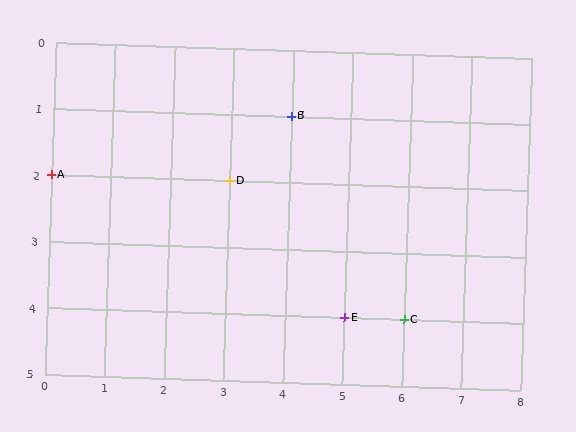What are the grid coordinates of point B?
Point B is at grid coordinates (4, 1).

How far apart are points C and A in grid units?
Points C and A are 6 columns and 2 rows apart (about 6.3 grid units diagonally).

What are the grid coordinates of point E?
Point E is at grid coordinates (5, 4).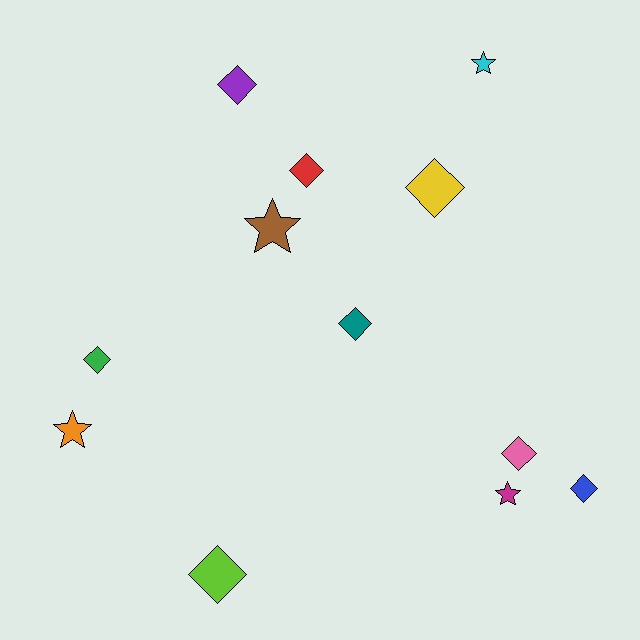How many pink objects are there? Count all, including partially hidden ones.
There is 1 pink object.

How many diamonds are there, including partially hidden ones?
There are 8 diamonds.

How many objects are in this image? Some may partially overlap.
There are 12 objects.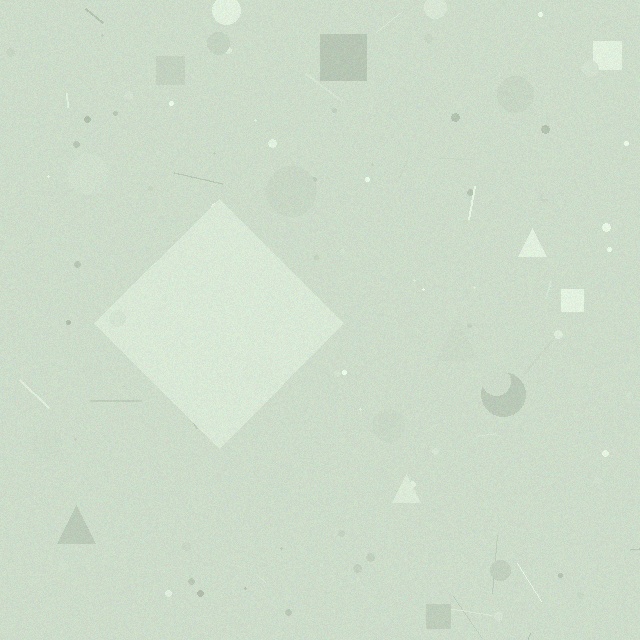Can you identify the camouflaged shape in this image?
The camouflaged shape is a diamond.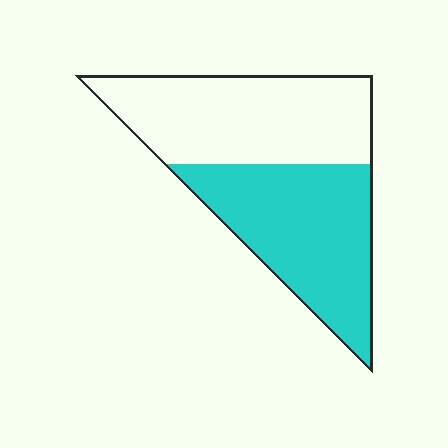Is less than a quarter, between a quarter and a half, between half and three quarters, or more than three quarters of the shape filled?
Between a quarter and a half.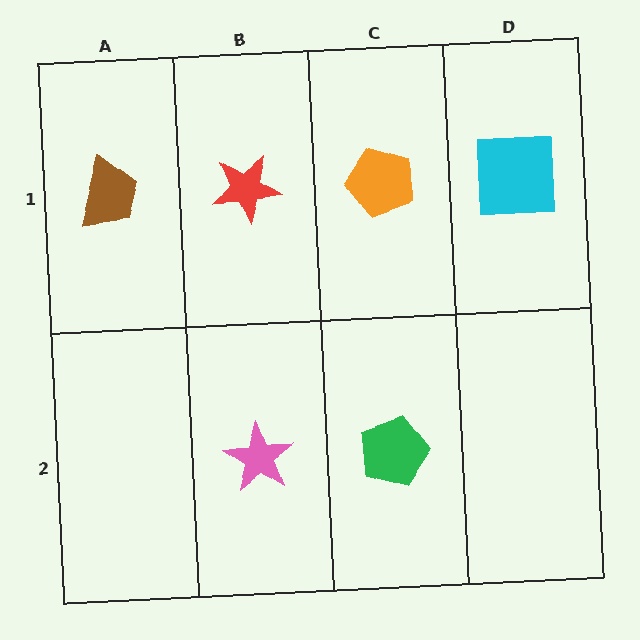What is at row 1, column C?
An orange pentagon.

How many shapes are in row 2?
2 shapes.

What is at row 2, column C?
A green pentagon.